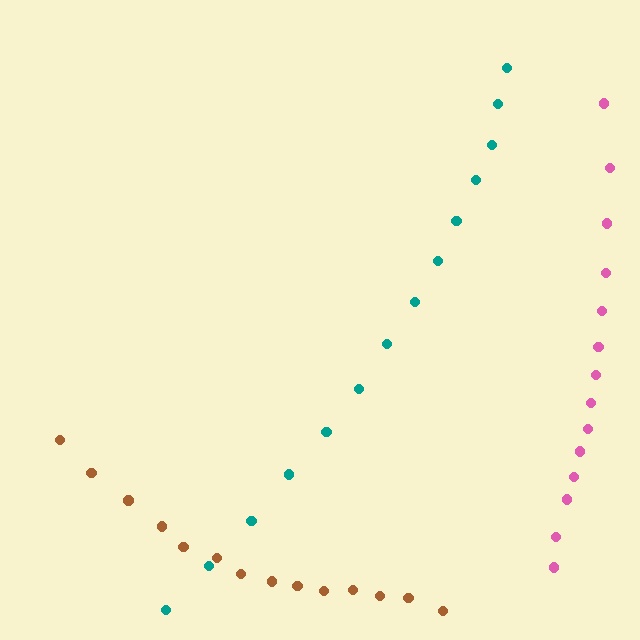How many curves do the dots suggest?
There are 3 distinct paths.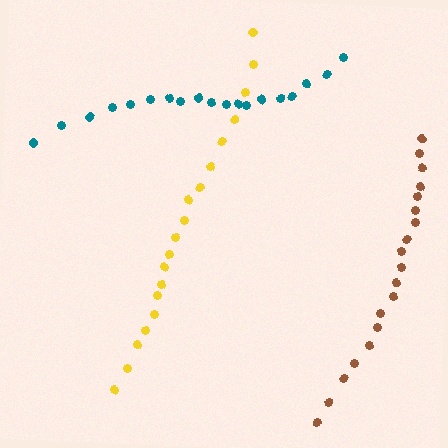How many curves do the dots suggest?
There are 3 distinct paths.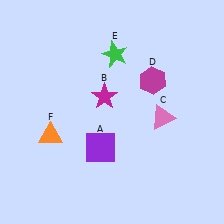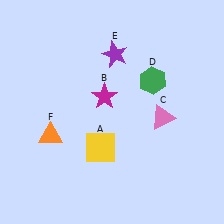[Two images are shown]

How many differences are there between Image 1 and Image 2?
There are 3 differences between the two images.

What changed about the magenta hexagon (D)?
In Image 1, D is magenta. In Image 2, it changed to green.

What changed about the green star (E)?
In Image 1, E is green. In Image 2, it changed to purple.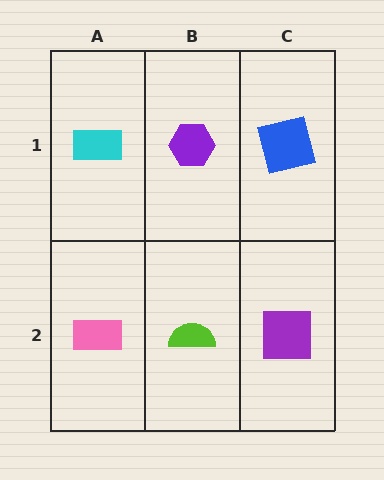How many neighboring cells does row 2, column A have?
2.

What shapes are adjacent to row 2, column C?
A blue square (row 1, column C), a lime semicircle (row 2, column B).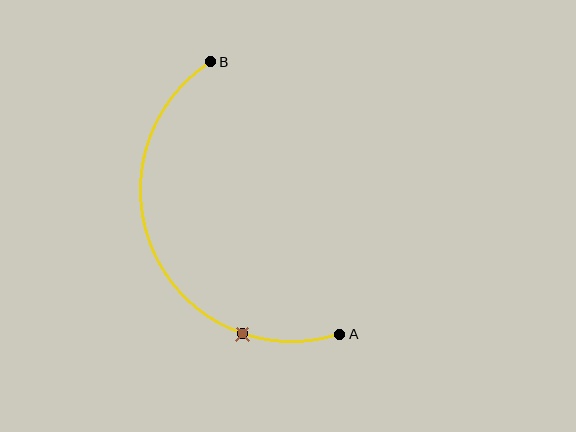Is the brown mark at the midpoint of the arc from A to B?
No. The brown mark lies on the arc but is closer to endpoint A. The arc midpoint would be at the point on the curve equidistant along the arc from both A and B.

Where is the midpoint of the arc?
The arc midpoint is the point on the curve farthest from the straight line joining A and B. It sits to the left of that line.